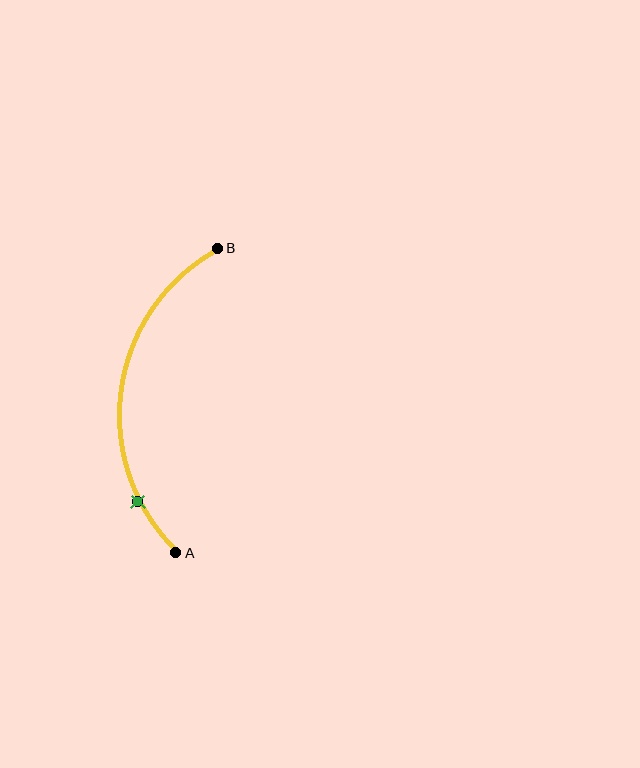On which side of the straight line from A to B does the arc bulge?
The arc bulges to the left of the straight line connecting A and B.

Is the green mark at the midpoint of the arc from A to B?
No. The green mark lies on the arc but is closer to endpoint A. The arc midpoint would be at the point on the curve equidistant along the arc from both A and B.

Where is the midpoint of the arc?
The arc midpoint is the point on the curve farthest from the straight line joining A and B. It sits to the left of that line.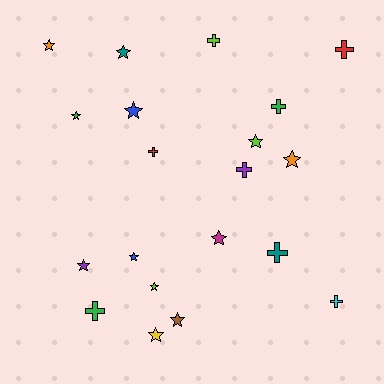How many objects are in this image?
There are 20 objects.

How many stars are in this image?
There are 12 stars.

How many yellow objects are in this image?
There is 1 yellow object.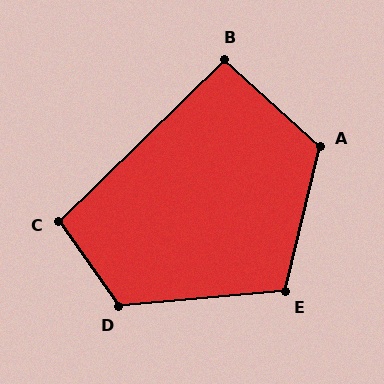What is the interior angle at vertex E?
Approximately 109 degrees (obtuse).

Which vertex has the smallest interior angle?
B, at approximately 94 degrees.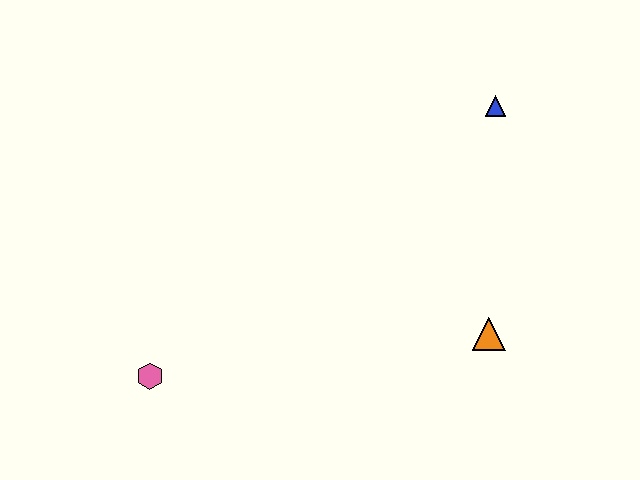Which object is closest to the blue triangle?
The orange triangle is closest to the blue triangle.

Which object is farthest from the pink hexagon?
The blue triangle is farthest from the pink hexagon.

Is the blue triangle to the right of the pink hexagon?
Yes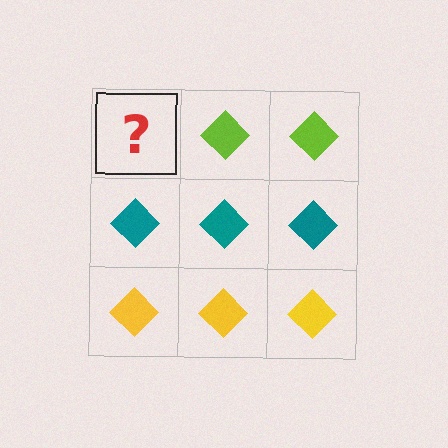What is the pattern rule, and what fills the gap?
The rule is that each row has a consistent color. The gap should be filled with a lime diamond.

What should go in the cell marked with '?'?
The missing cell should contain a lime diamond.